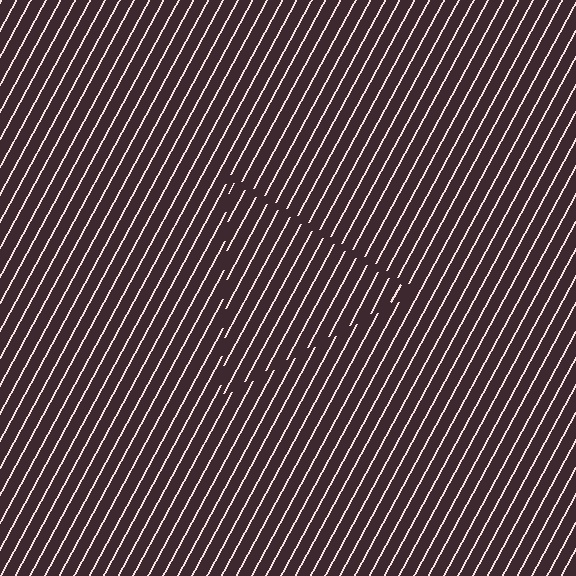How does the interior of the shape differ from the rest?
The interior of the shape contains the same grating, shifted by half a period — the contour is defined by the phase discontinuity where line-ends from the inner and outer gratings abut.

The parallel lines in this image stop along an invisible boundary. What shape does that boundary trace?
An illusory triangle. The interior of the shape contains the same grating, shifted by half a period — the contour is defined by the phase discontinuity where line-ends from the inner and outer gratings abut.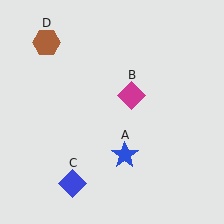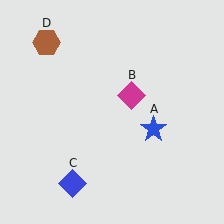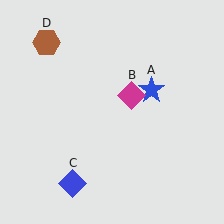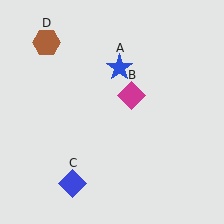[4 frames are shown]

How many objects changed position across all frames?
1 object changed position: blue star (object A).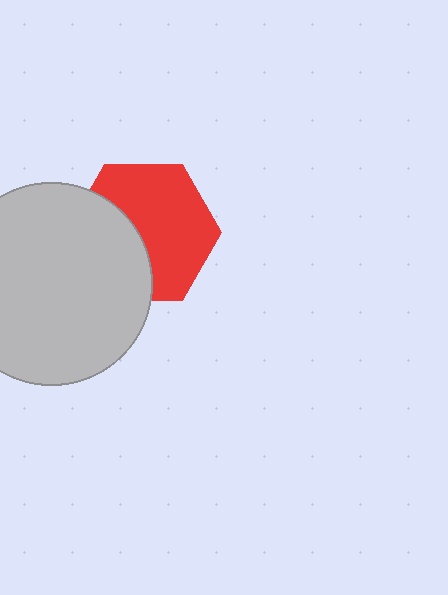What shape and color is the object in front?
The object in front is a light gray circle.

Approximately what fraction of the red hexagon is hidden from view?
Roughly 39% of the red hexagon is hidden behind the light gray circle.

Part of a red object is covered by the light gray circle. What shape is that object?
It is a hexagon.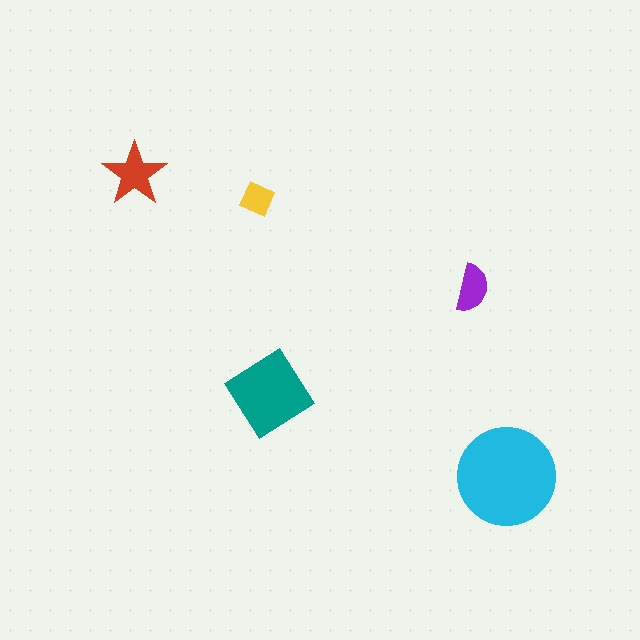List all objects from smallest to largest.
The yellow square, the purple semicircle, the red star, the teal diamond, the cyan circle.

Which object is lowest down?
The cyan circle is bottommost.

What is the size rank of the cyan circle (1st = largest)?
1st.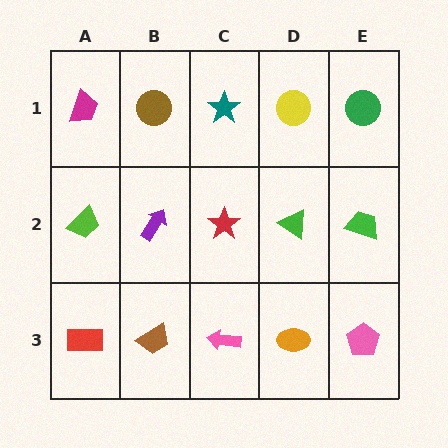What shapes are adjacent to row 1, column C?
A red star (row 2, column C), a brown circle (row 1, column B), a yellow circle (row 1, column D).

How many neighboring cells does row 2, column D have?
4.